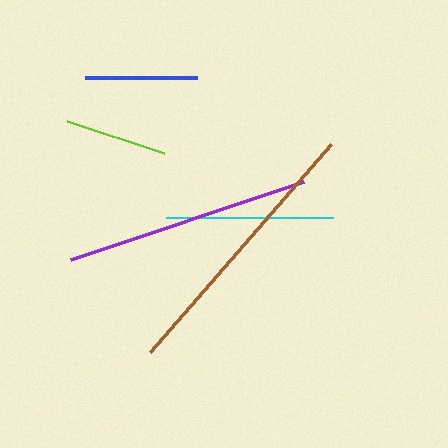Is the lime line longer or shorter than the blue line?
The blue line is longer than the lime line.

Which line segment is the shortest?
The lime line is the shortest at approximately 102 pixels.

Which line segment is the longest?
The brown line is the longest at approximately 275 pixels.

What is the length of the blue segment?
The blue segment is approximately 112 pixels long.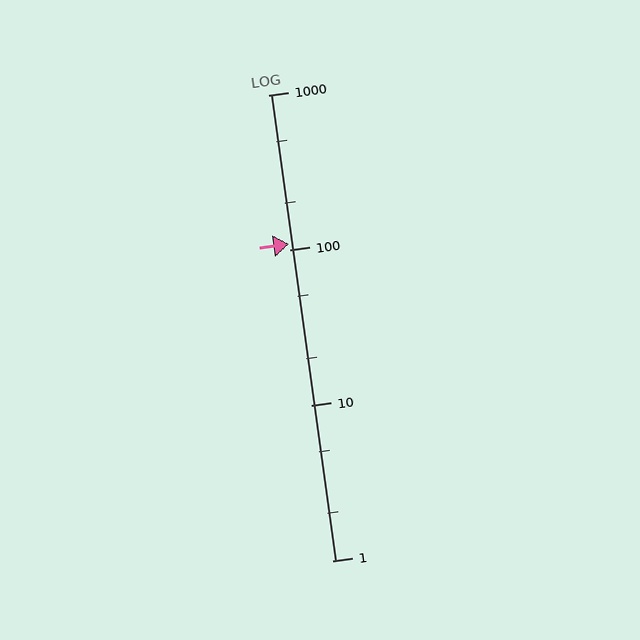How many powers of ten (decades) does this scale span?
The scale spans 3 decades, from 1 to 1000.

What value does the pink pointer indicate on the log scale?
The pointer indicates approximately 110.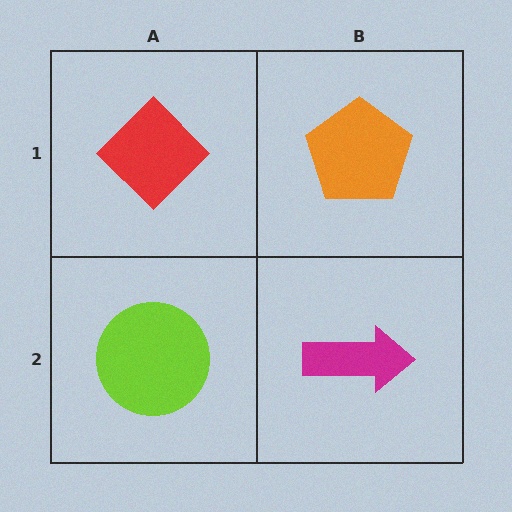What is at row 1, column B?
An orange pentagon.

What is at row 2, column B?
A magenta arrow.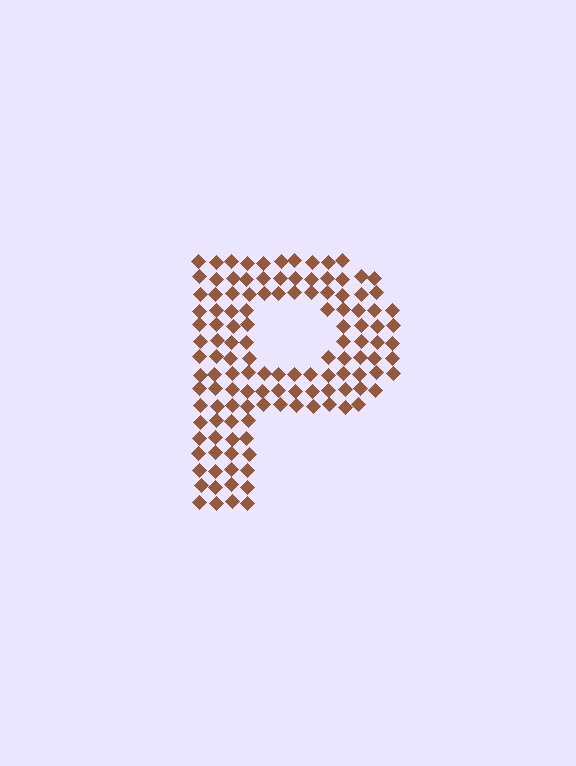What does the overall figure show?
The overall figure shows the letter P.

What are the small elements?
The small elements are diamonds.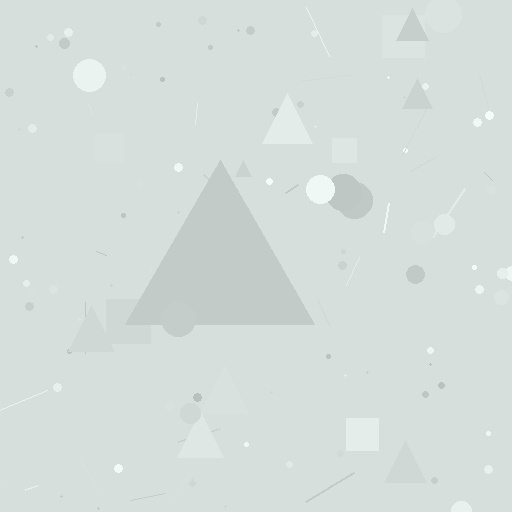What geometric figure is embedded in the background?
A triangle is embedded in the background.